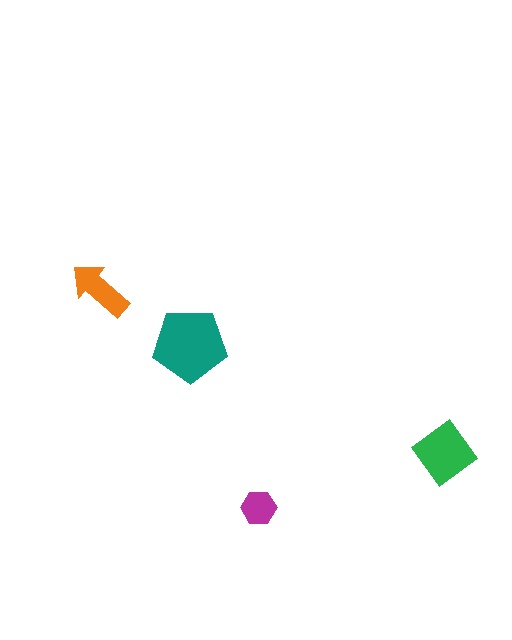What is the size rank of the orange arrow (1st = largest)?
3rd.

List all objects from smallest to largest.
The magenta hexagon, the orange arrow, the green diamond, the teal pentagon.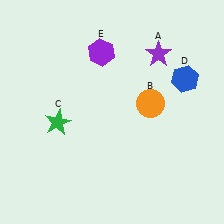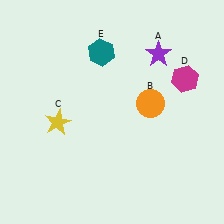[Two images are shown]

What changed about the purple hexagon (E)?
In Image 1, E is purple. In Image 2, it changed to teal.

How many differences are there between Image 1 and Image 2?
There are 3 differences between the two images.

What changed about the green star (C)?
In Image 1, C is green. In Image 2, it changed to yellow.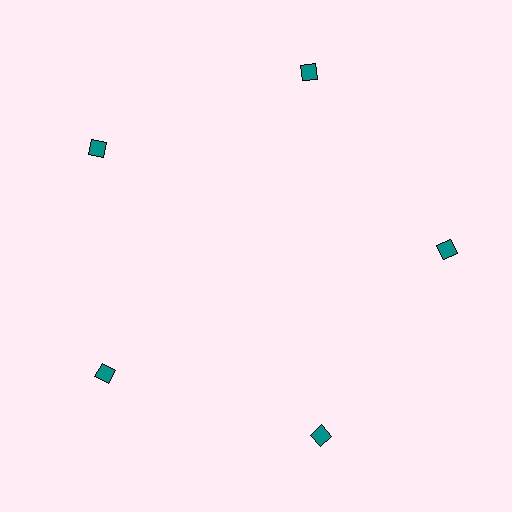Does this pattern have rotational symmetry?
Yes, this pattern has 5-fold rotational symmetry. It looks the same after rotating 72 degrees around the center.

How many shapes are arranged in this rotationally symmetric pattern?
There are 5 shapes, arranged in 5 groups of 1.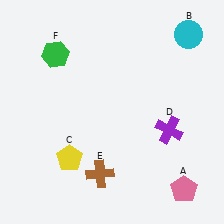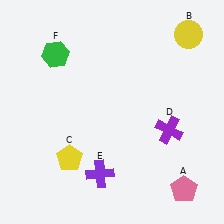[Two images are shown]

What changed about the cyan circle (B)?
In Image 1, B is cyan. In Image 2, it changed to yellow.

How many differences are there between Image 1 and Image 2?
There are 2 differences between the two images.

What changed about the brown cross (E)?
In Image 1, E is brown. In Image 2, it changed to purple.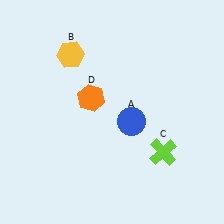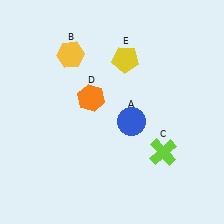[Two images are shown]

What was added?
A yellow pentagon (E) was added in Image 2.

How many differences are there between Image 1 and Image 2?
There is 1 difference between the two images.